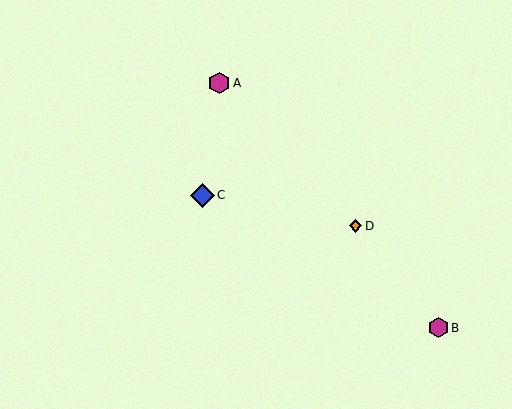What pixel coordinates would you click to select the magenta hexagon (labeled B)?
Click at (439, 328) to select the magenta hexagon B.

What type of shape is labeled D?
Shape D is an orange diamond.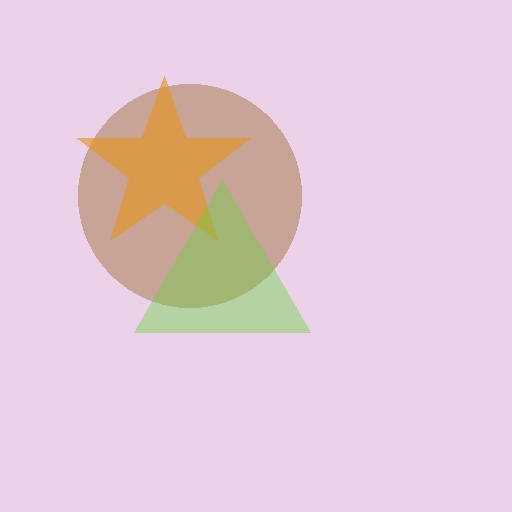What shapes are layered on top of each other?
The layered shapes are: a brown circle, an orange star, a lime triangle.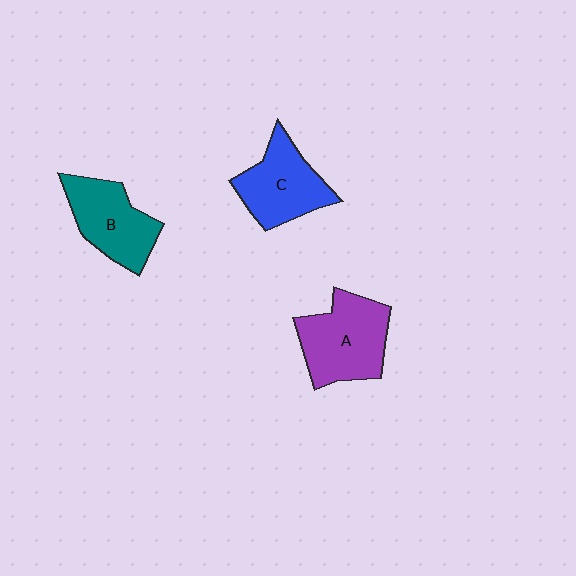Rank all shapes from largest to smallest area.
From largest to smallest: A (purple), C (blue), B (teal).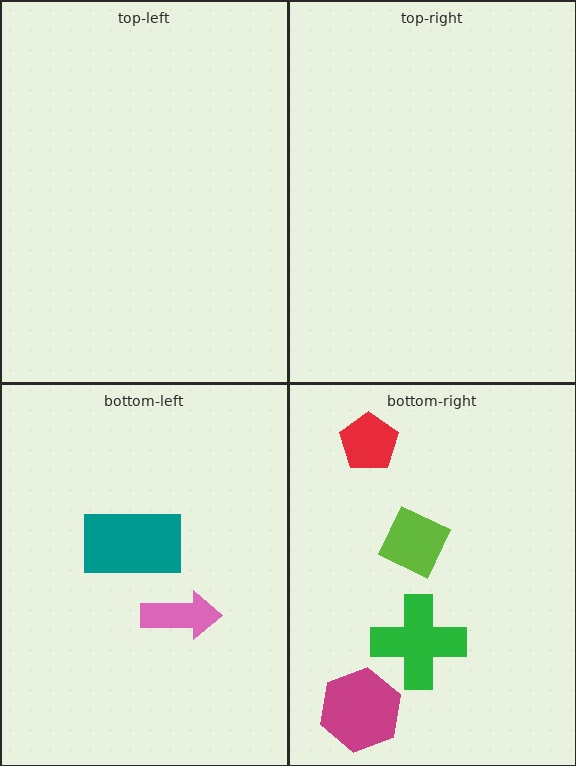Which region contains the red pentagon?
The bottom-right region.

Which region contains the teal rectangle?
The bottom-left region.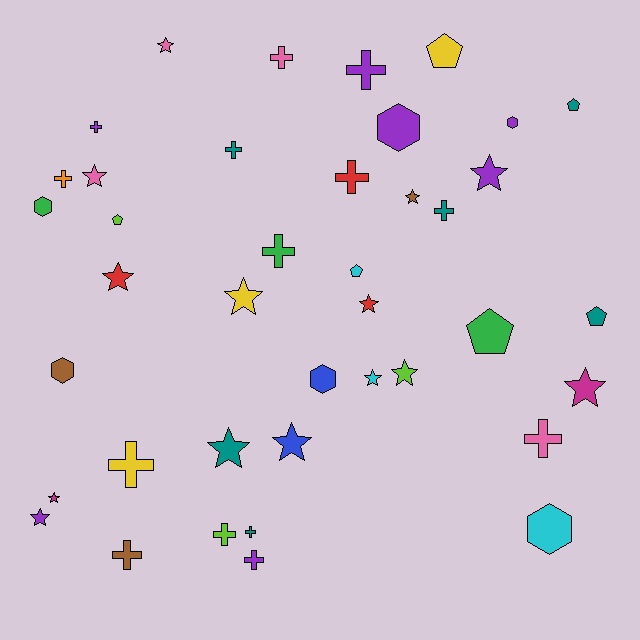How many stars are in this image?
There are 14 stars.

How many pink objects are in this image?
There are 4 pink objects.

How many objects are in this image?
There are 40 objects.